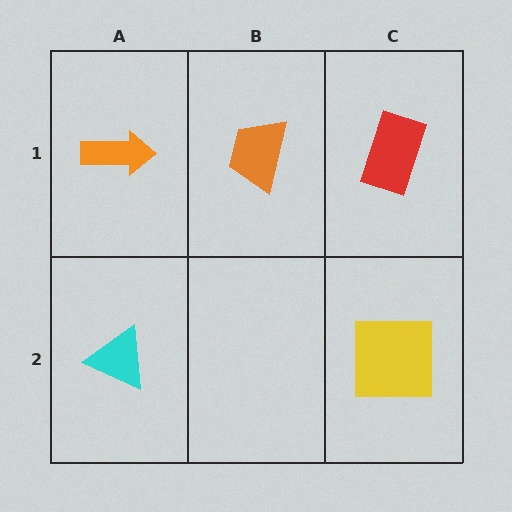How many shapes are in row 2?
2 shapes.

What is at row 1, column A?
An orange arrow.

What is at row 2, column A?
A cyan triangle.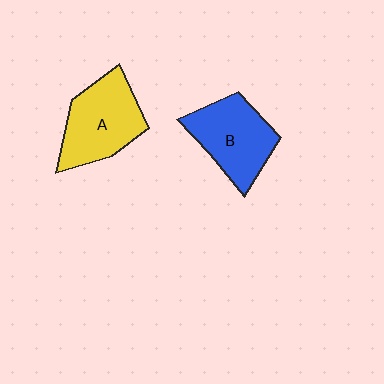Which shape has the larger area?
Shape A (yellow).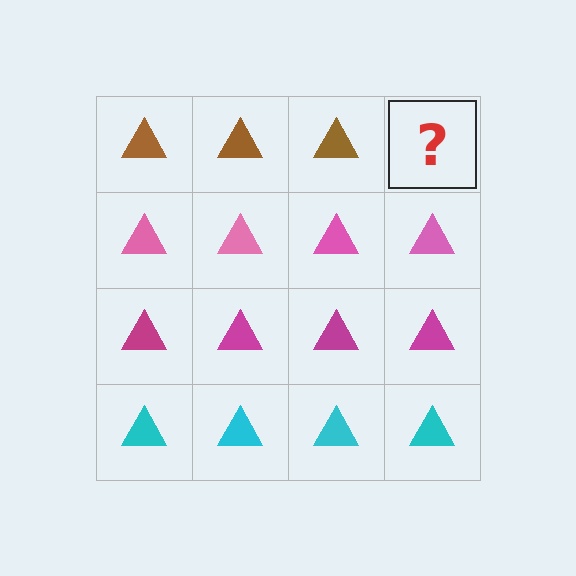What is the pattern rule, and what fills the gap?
The rule is that each row has a consistent color. The gap should be filled with a brown triangle.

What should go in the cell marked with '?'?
The missing cell should contain a brown triangle.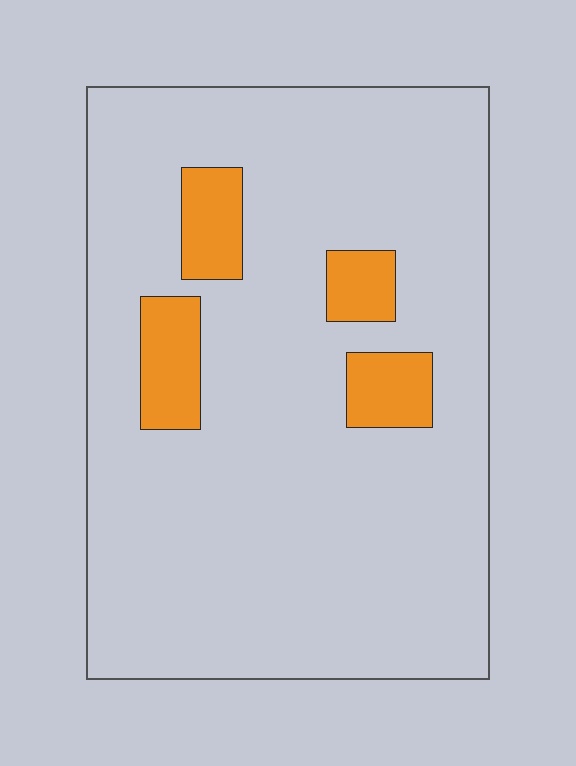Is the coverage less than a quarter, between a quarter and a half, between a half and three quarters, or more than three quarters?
Less than a quarter.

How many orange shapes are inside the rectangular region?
4.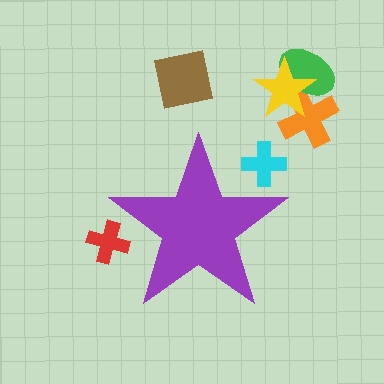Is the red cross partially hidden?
Yes, the red cross is partially hidden behind the purple star.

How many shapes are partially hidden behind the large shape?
2 shapes are partially hidden.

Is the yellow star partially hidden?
No, the yellow star is fully visible.